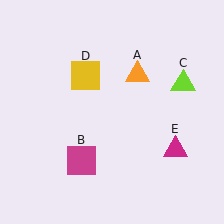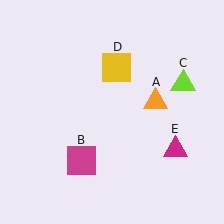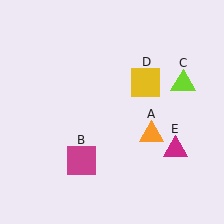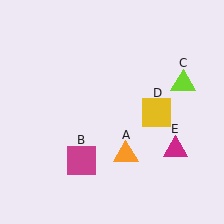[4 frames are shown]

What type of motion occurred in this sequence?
The orange triangle (object A), yellow square (object D) rotated clockwise around the center of the scene.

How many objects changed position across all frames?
2 objects changed position: orange triangle (object A), yellow square (object D).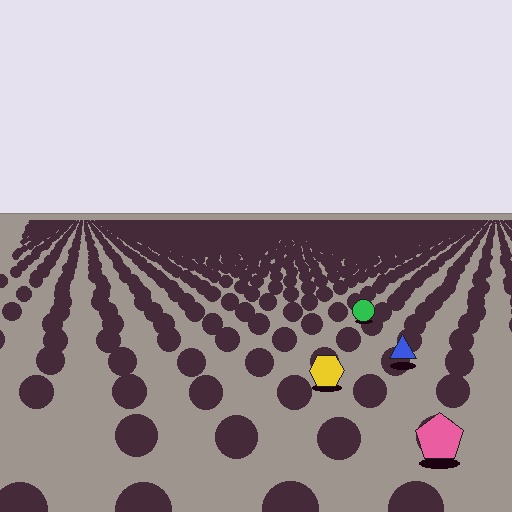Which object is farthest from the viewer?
The green circle is farthest from the viewer. It appears smaller and the ground texture around it is denser.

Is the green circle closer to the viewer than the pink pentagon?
No. The pink pentagon is closer — you can tell from the texture gradient: the ground texture is coarser near it.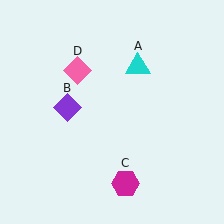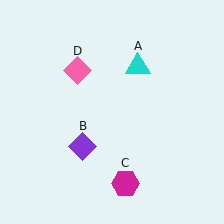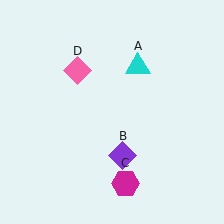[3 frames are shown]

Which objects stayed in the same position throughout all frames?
Cyan triangle (object A) and magenta hexagon (object C) and pink diamond (object D) remained stationary.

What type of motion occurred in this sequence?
The purple diamond (object B) rotated counterclockwise around the center of the scene.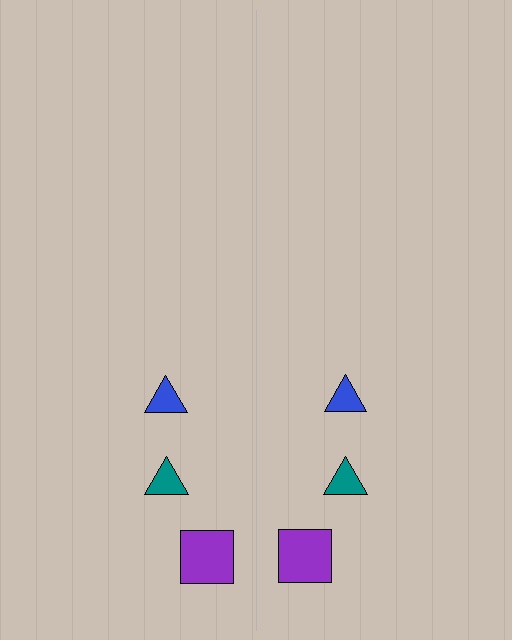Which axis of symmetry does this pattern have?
The pattern has a vertical axis of symmetry running through the center of the image.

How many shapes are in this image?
There are 6 shapes in this image.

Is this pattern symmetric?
Yes, this pattern has bilateral (reflection) symmetry.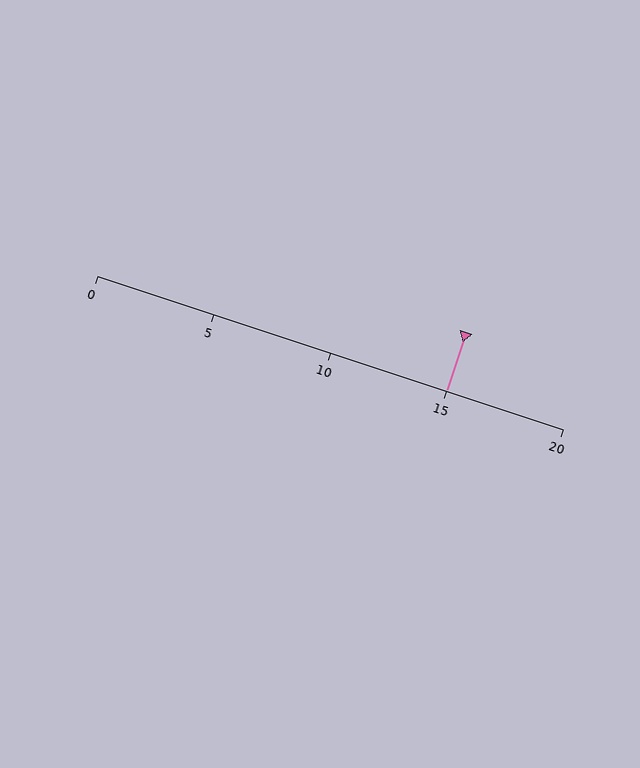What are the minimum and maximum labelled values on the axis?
The axis runs from 0 to 20.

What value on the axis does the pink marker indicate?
The marker indicates approximately 15.